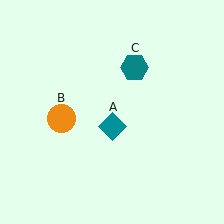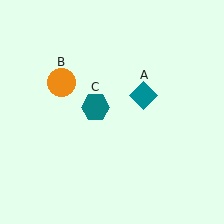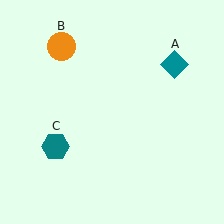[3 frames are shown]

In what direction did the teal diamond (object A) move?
The teal diamond (object A) moved up and to the right.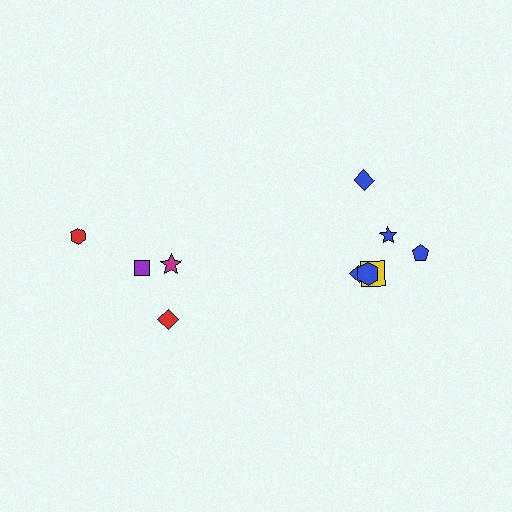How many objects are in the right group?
There are 6 objects.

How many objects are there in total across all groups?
There are 10 objects.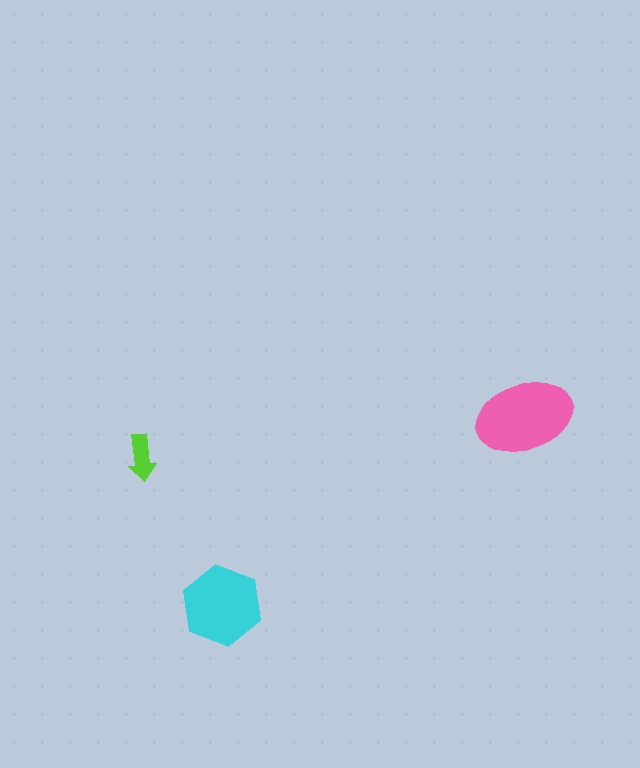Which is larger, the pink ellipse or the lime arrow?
The pink ellipse.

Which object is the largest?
The pink ellipse.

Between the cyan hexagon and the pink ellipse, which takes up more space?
The pink ellipse.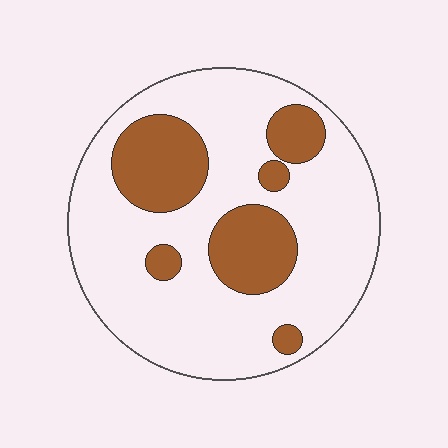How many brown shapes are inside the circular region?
6.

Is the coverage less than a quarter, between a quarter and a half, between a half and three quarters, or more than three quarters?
Between a quarter and a half.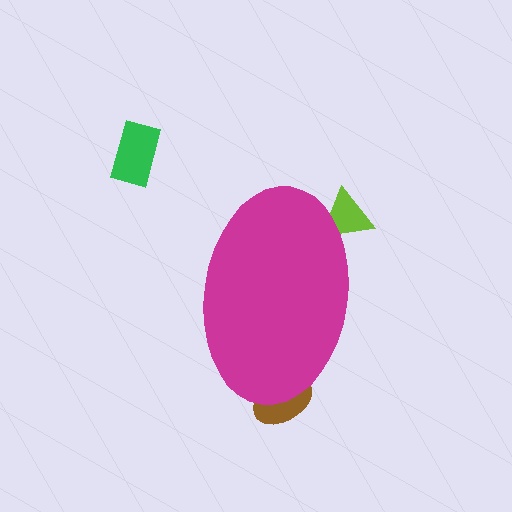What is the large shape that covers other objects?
A magenta ellipse.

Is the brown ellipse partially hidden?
Yes, the brown ellipse is partially hidden behind the magenta ellipse.